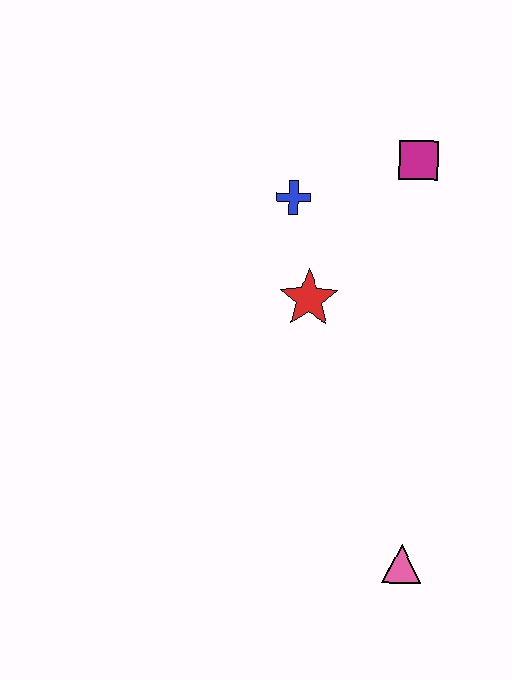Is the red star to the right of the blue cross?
Yes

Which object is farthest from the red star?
The pink triangle is farthest from the red star.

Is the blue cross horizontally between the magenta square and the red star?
No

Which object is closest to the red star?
The blue cross is closest to the red star.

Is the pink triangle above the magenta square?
No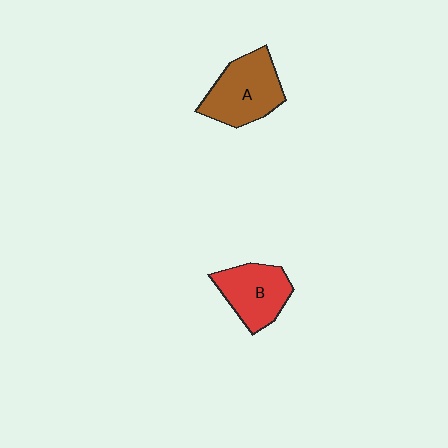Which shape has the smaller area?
Shape B (red).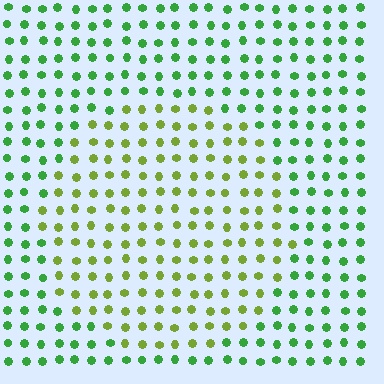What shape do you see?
I see a circle.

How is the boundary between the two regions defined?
The boundary is defined purely by a slight shift in hue (about 40 degrees). Spacing, size, and orientation are identical on both sides.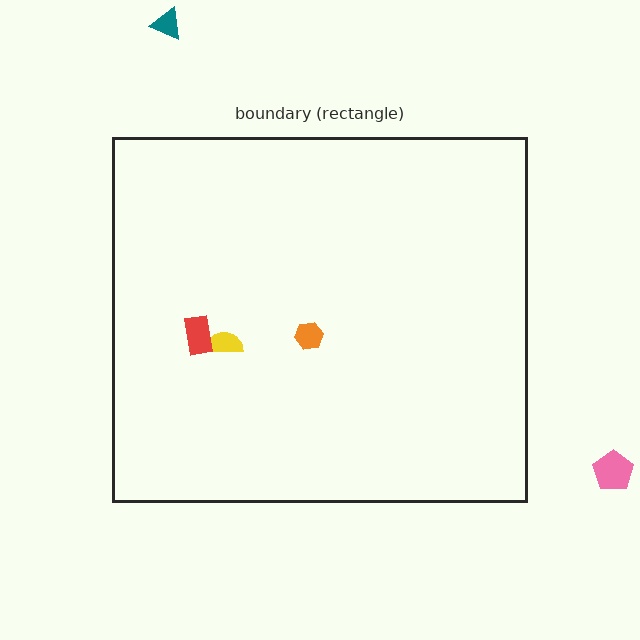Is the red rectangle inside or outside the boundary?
Inside.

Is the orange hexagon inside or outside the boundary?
Inside.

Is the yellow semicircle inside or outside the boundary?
Inside.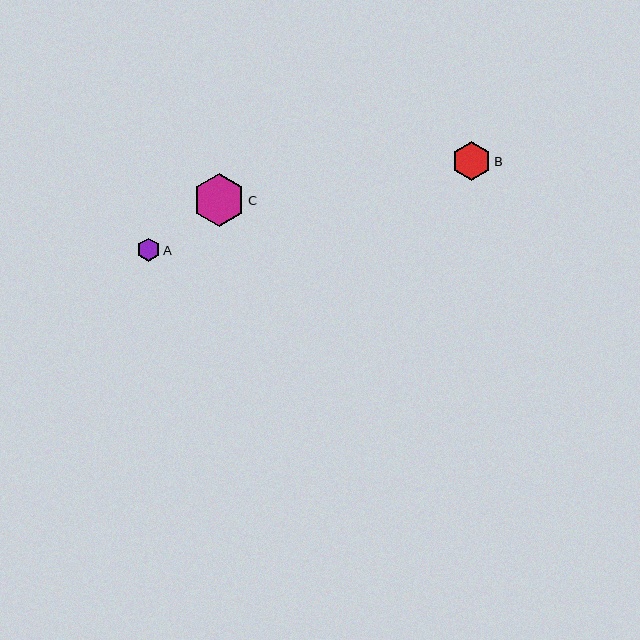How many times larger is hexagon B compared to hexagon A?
Hexagon B is approximately 1.7 times the size of hexagon A.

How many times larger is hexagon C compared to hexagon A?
Hexagon C is approximately 2.3 times the size of hexagon A.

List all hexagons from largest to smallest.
From largest to smallest: C, B, A.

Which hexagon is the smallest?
Hexagon A is the smallest with a size of approximately 23 pixels.